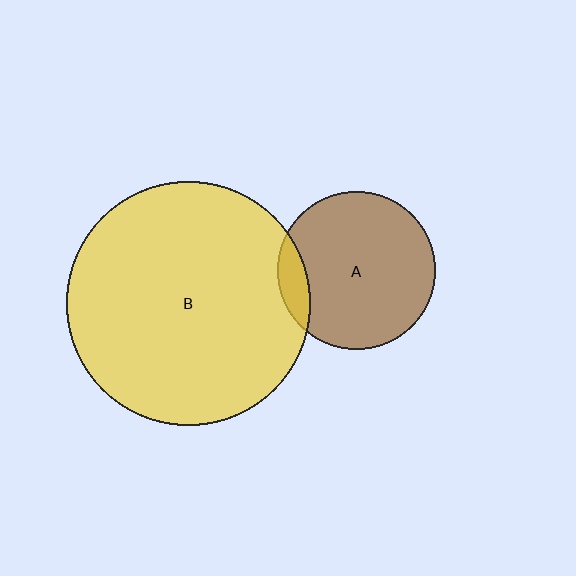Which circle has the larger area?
Circle B (yellow).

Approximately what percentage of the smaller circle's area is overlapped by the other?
Approximately 10%.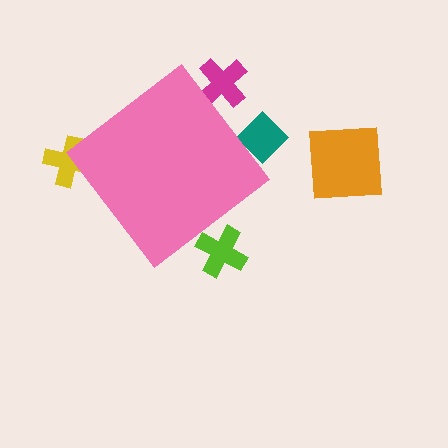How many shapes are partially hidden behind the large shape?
4 shapes are partially hidden.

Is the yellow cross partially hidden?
Yes, the yellow cross is partially hidden behind the pink diamond.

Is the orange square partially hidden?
No, the orange square is fully visible.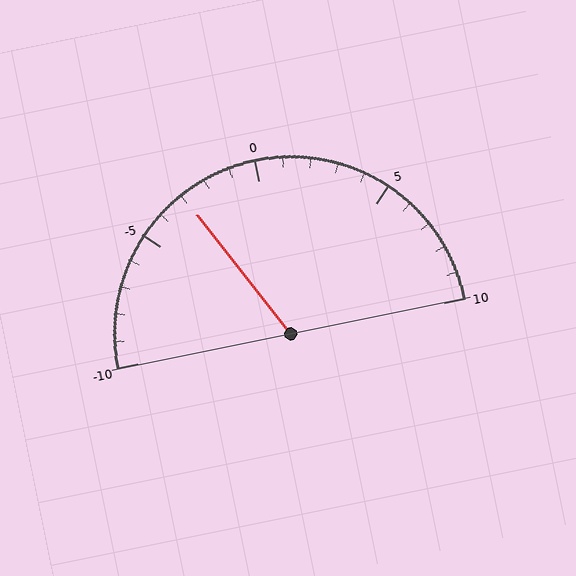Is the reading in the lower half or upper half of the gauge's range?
The reading is in the lower half of the range (-10 to 10).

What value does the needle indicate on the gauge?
The needle indicates approximately -3.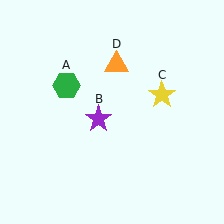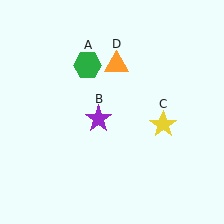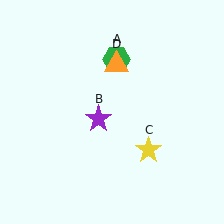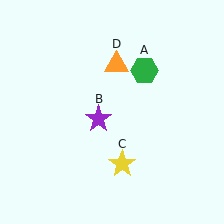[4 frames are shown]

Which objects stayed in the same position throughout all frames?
Purple star (object B) and orange triangle (object D) remained stationary.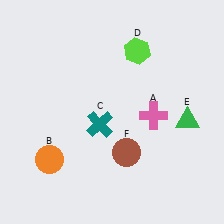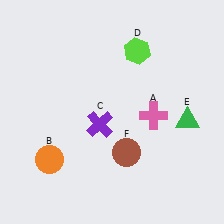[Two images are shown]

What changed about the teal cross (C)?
In Image 1, C is teal. In Image 2, it changed to purple.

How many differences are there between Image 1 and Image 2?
There is 1 difference between the two images.